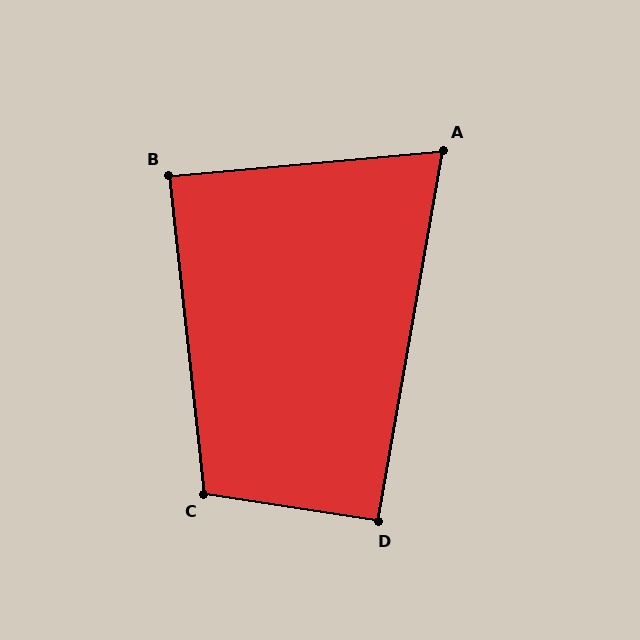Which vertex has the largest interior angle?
C, at approximately 105 degrees.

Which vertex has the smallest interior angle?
A, at approximately 75 degrees.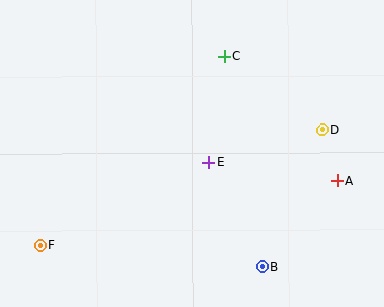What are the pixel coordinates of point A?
Point A is at (338, 181).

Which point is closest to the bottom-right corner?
Point B is closest to the bottom-right corner.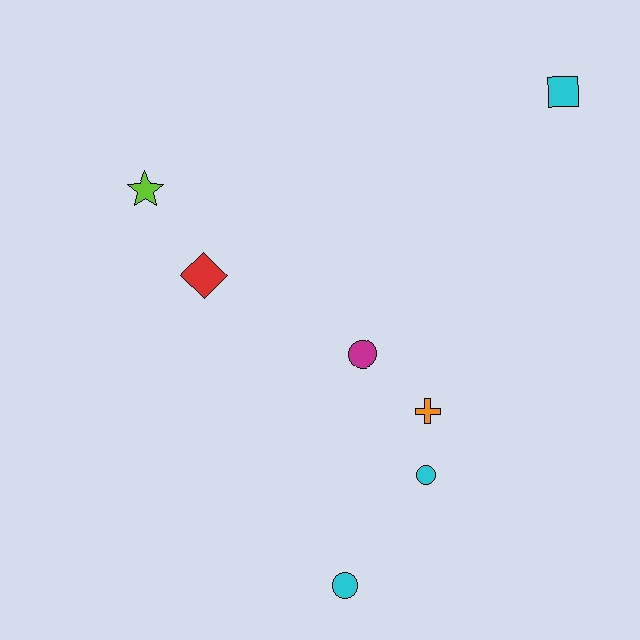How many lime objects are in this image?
There is 1 lime object.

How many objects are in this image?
There are 7 objects.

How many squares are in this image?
There is 1 square.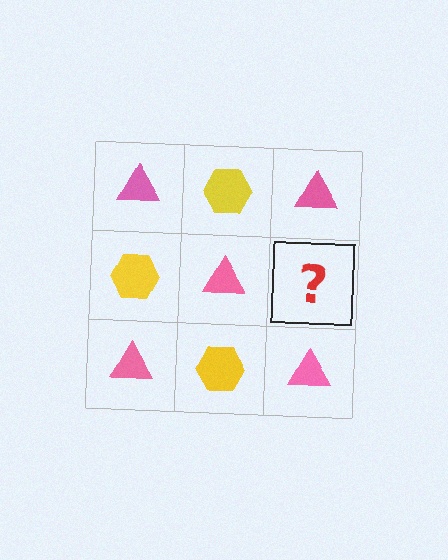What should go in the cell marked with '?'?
The missing cell should contain a yellow hexagon.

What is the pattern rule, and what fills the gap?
The rule is that it alternates pink triangle and yellow hexagon in a checkerboard pattern. The gap should be filled with a yellow hexagon.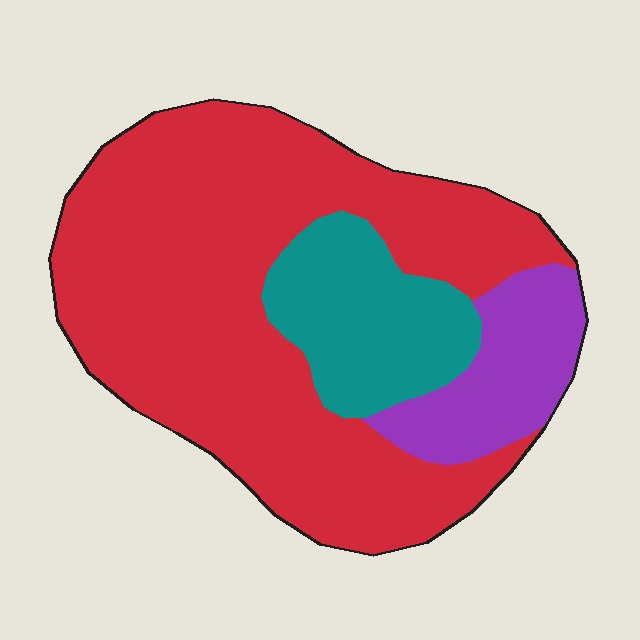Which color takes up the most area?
Red, at roughly 70%.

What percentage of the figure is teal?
Teal covers roughly 15% of the figure.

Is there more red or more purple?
Red.